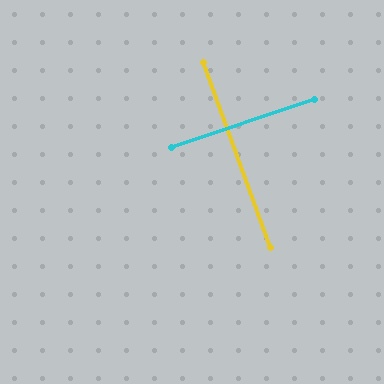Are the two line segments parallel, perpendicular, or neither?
Perpendicular — they meet at approximately 88°.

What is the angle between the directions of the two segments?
Approximately 88 degrees.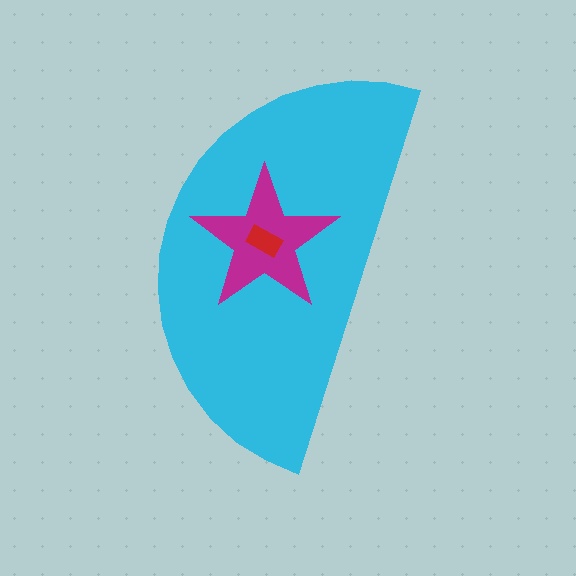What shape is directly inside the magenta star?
The red rectangle.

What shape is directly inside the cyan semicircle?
The magenta star.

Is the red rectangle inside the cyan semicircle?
Yes.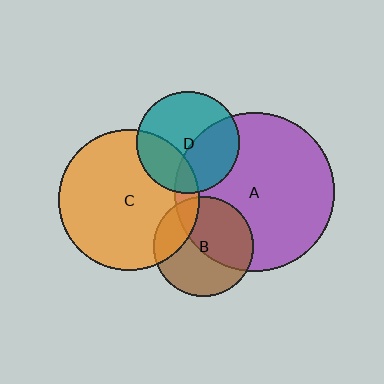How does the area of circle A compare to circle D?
Approximately 2.4 times.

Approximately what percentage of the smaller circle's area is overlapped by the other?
Approximately 10%.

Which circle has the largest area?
Circle A (purple).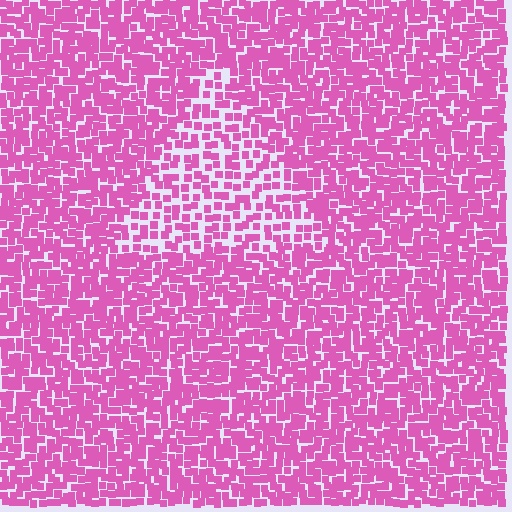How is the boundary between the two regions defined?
The boundary is defined by a change in element density (approximately 1.7x ratio). All elements are the same color, size, and shape.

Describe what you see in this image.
The image contains small pink elements arranged at two different densities. A triangle-shaped region is visible where the elements are less densely packed than the surrounding area.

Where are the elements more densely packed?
The elements are more densely packed outside the triangle boundary.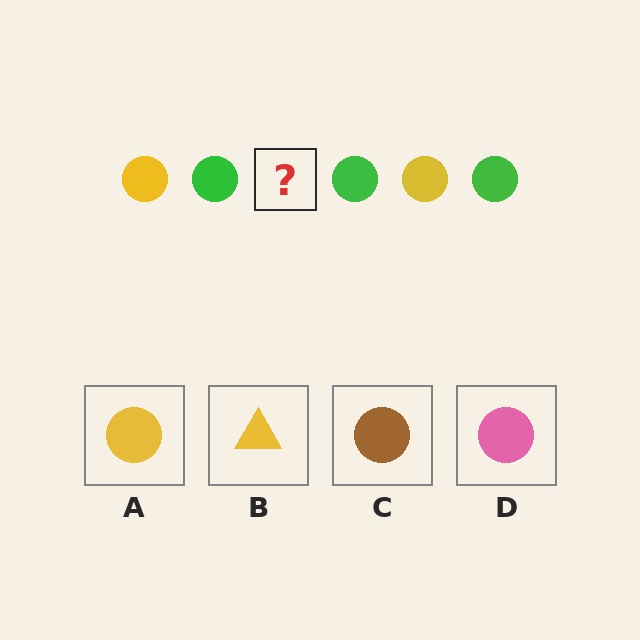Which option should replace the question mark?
Option A.